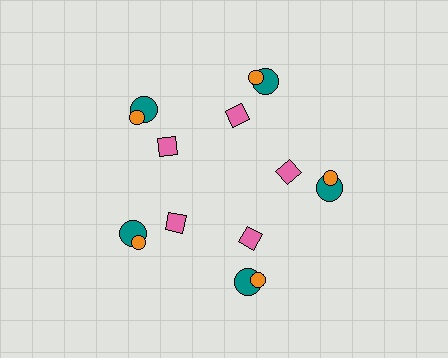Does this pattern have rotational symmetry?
Yes, this pattern has 5-fold rotational symmetry. It looks the same after rotating 72 degrees around the center.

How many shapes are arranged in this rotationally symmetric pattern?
There are 15 shapes, arranged in 5 groups of 3.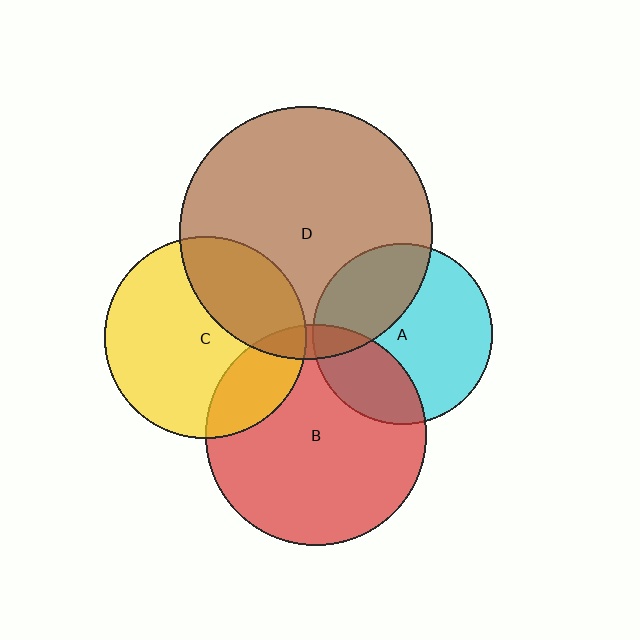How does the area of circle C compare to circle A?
Approximately 1.3 times.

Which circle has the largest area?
Circle D (brown).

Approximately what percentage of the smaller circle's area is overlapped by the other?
Approximately 10%.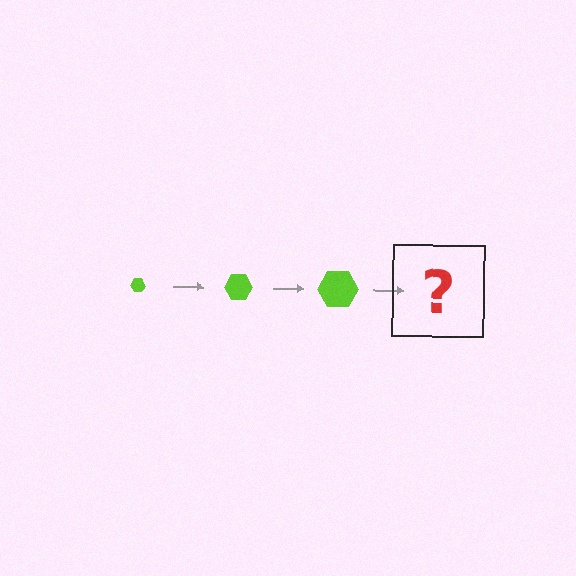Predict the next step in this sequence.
The next step is a lime hexagon, larger than the previous one.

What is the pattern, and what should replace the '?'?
The pattern is that the hexagon gets progressively larger each step. The '?' should be a lime hexagon, larger than the previous one.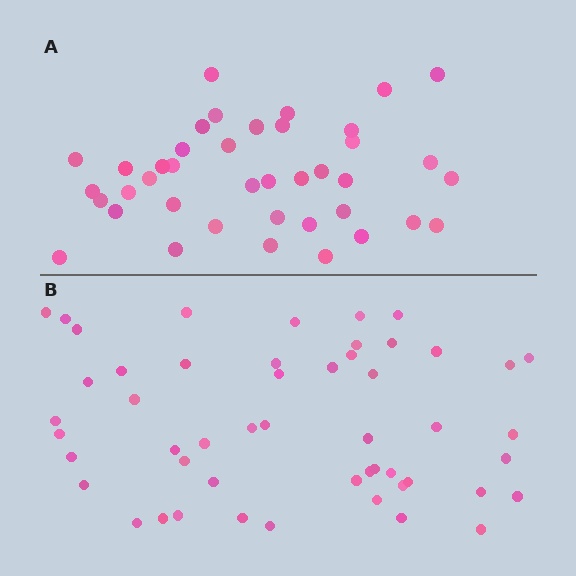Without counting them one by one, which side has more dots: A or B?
Region B (the bottom region) has more dots.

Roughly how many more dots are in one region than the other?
Region B has roughly 12 or so more dots than region A.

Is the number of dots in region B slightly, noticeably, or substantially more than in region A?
Region B has noticeably more, but not dramatically so. The ratio is roughly 1.3 to 1.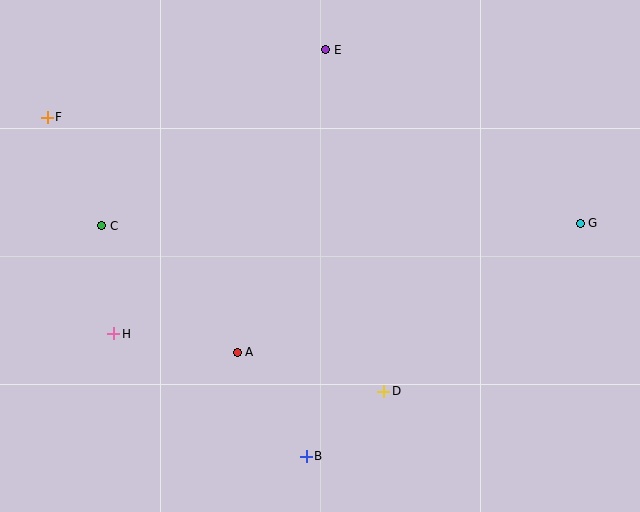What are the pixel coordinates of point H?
Point H is at (114, 334).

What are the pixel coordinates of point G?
Point G is at (580, 223).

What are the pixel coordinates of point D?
Point D is at (384, 391).